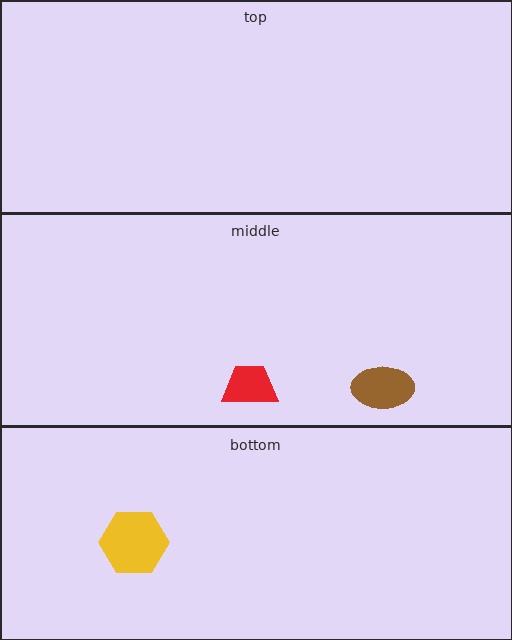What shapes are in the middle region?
The brown ellipse, the red trapezoid.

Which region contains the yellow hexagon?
The bottom region.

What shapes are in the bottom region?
The yellow hexagon.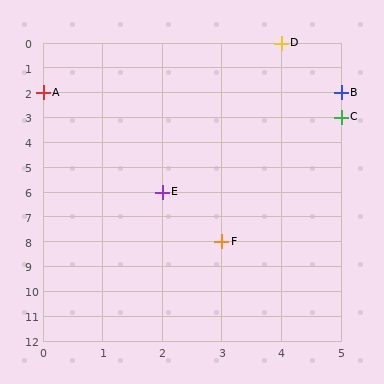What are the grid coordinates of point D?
Point D is at grid coordinates (4, 0).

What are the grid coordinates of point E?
Point E is at grid coordinates (2, 6).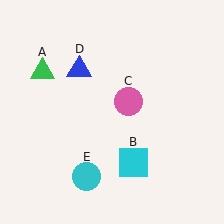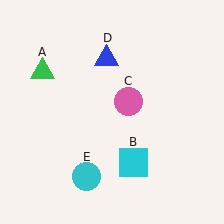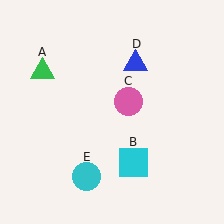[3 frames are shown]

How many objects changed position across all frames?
1 object changed position: blue triangle (object D).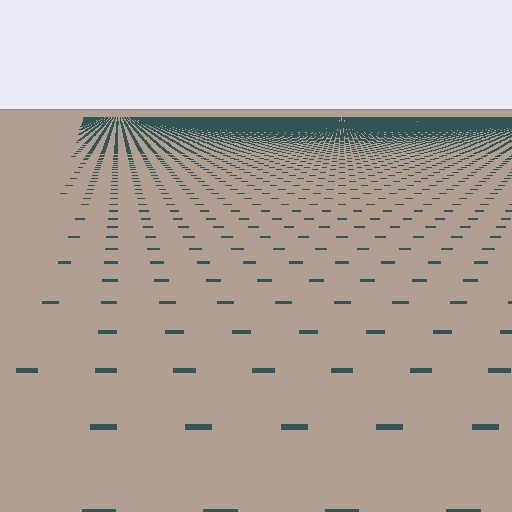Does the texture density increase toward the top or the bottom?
Density increases toward the top.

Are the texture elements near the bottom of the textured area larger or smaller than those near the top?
Larger. Near the bottom, elements are closer to the viewer and appear at a bigger on-screen size.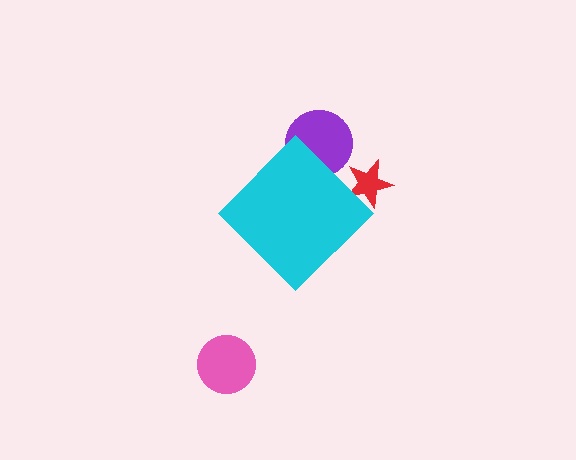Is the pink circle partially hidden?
No, the pink circle is fully visible.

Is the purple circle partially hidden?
Yes, the purple circle is partially hidden behind the cyan diamond.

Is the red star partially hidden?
Yes, the red star is partially hidden behind the cyan diamond.